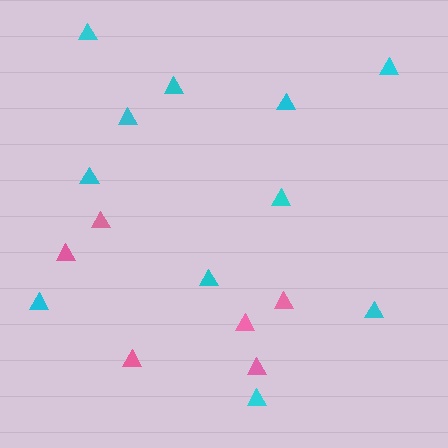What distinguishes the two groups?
There are 2 groups: one group of pink triangles (6) and one group of cyan triangles (11).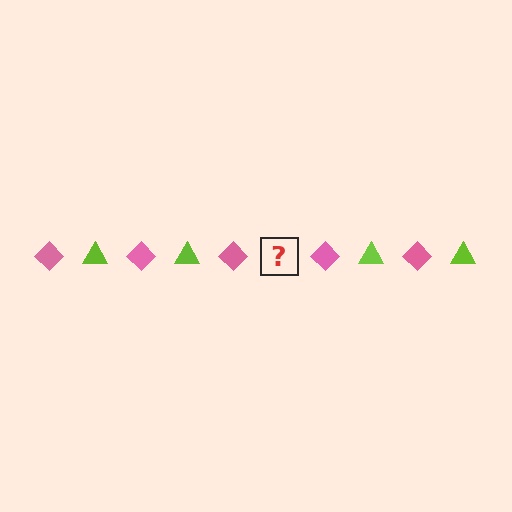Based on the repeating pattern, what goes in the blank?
The blank should be a lime triangle.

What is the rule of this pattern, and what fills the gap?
The rule is that the pattern alternates between pink diamond and lime triangle. The gap should be filled with a lime triangle.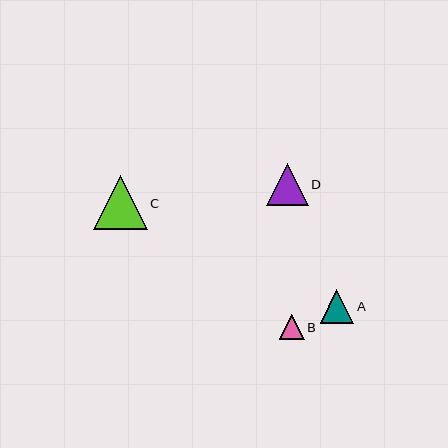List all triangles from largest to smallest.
From largest to smallest: C, D, A, B.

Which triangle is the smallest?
Triangle B is the smallest with a size of approximately 25 pixels.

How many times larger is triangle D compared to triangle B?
Triangle D is approximately 1.7 times the size of triangle B.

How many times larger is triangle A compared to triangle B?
Triangle A is approximately 1.3 times the size of triangle B.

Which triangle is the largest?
Triangle C is the largest with a size of approximately 54 pixels.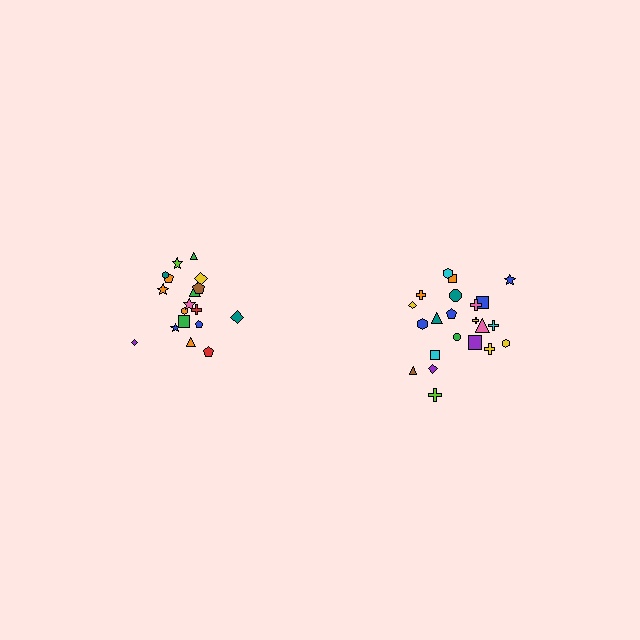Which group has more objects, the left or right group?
The right group.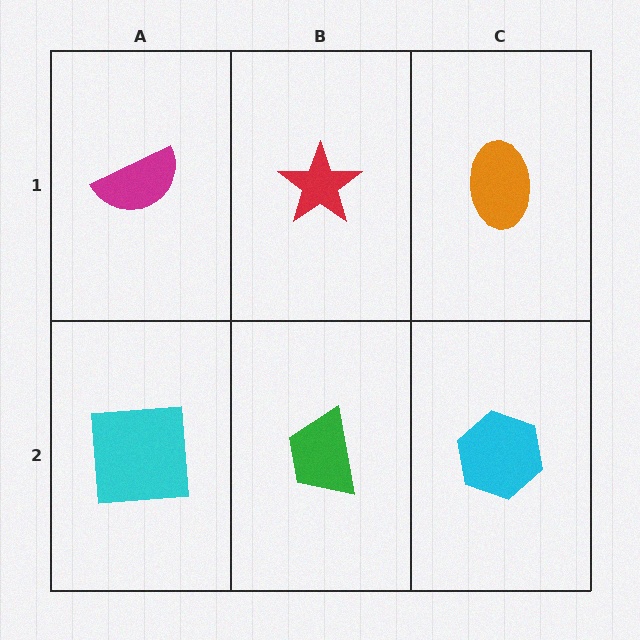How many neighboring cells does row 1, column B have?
3.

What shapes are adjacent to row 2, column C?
An orange ellipse (row 1, column C), a green trapezoid (row 2, column B).